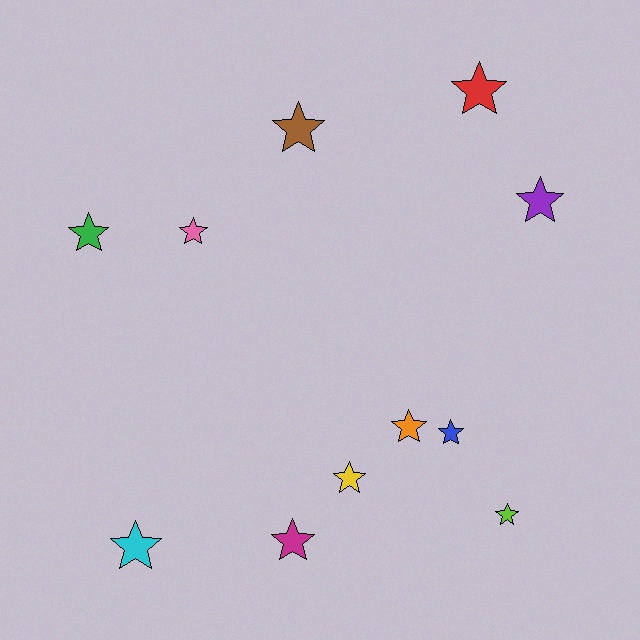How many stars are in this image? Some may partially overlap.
There are 11 stars.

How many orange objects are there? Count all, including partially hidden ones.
There is 1 orange object.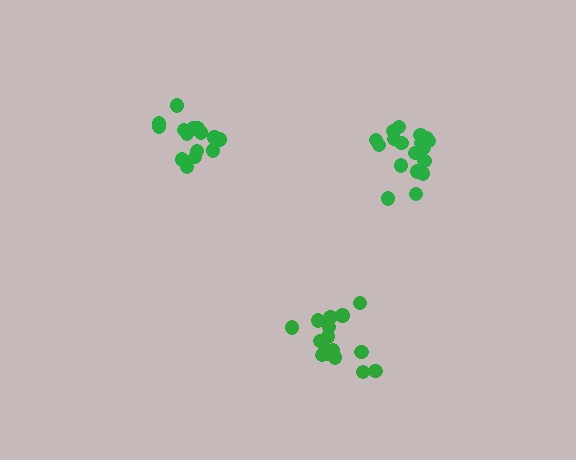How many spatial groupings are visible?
There are 3 spatial groupings.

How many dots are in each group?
Group 1: 15 dots, Group 2: 18 dots, Group 3: 17 dots (50 total).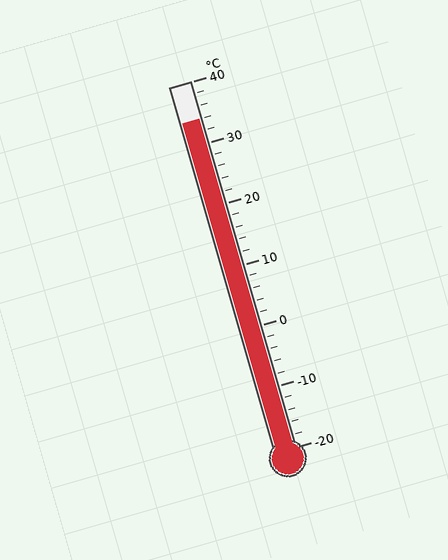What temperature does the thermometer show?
The thermometer shows approximately 34°C.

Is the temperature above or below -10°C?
The temperature is above -10°C.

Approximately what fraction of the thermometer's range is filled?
The thermometer is filled to approximately 90% of its range.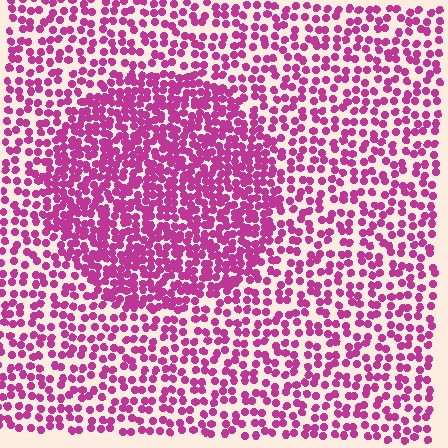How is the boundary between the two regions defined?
The boundary is defined by a change in element density (approximately 1.9x ratio). All elements are the same color, size, and shape.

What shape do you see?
I see a circle.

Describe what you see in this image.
The image contains small magenta elements arranged at two different densities. A circle-shaped region is visible where the elements are more densely packed than the surrounding area.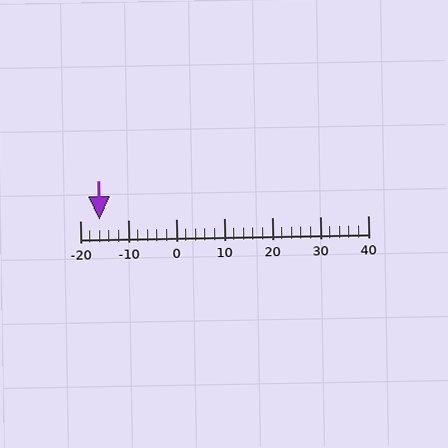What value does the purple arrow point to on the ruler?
The purple arrow points to approximately -16.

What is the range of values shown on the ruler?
The ruler shows values from -20 to 40.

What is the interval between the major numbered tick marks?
The major tick marks are spaced 10 units apart.